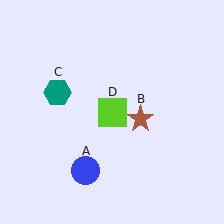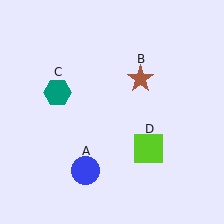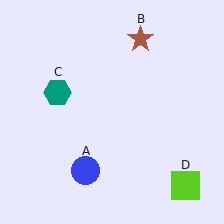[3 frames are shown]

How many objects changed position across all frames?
2 objects changed position: brown star (object B), lime square (object D).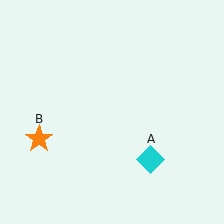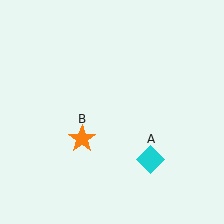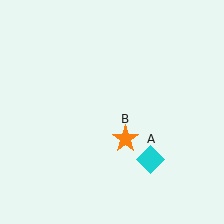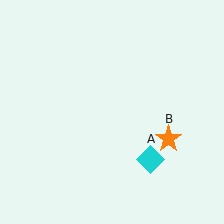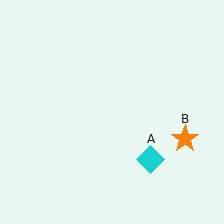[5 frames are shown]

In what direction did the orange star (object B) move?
The orange star (object B) moved right.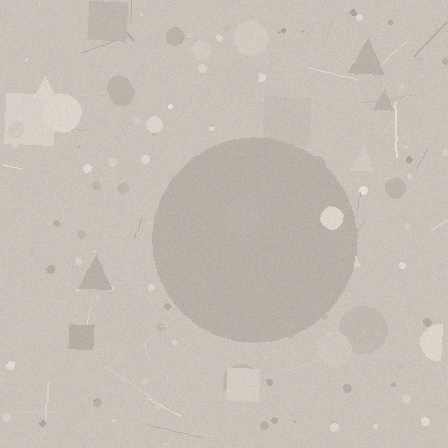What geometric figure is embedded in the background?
A circle is embedded in the background.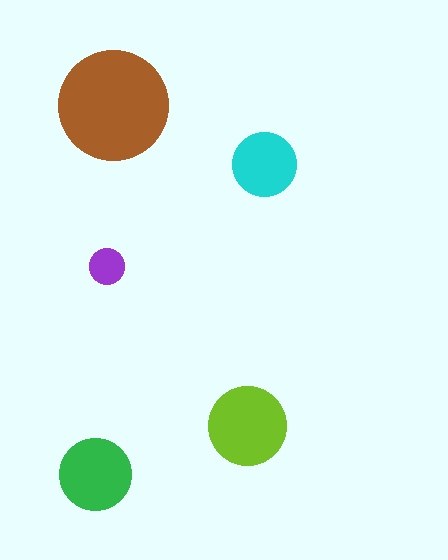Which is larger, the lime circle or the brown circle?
The brown one.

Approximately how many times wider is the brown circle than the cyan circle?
About 1.5 times wider.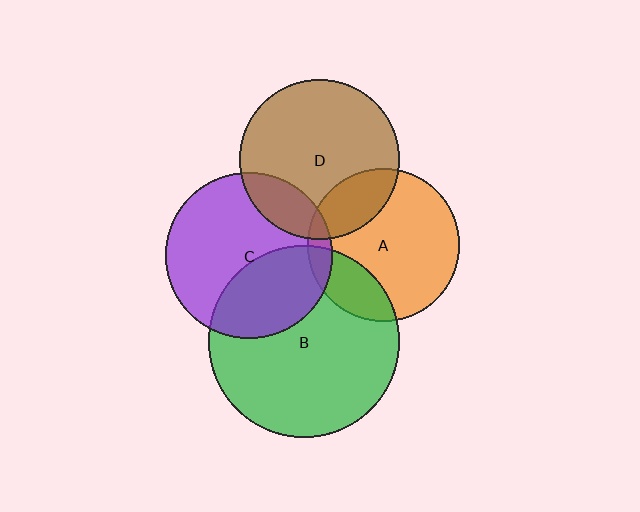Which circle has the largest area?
Circle B (green).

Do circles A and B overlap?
Yes.